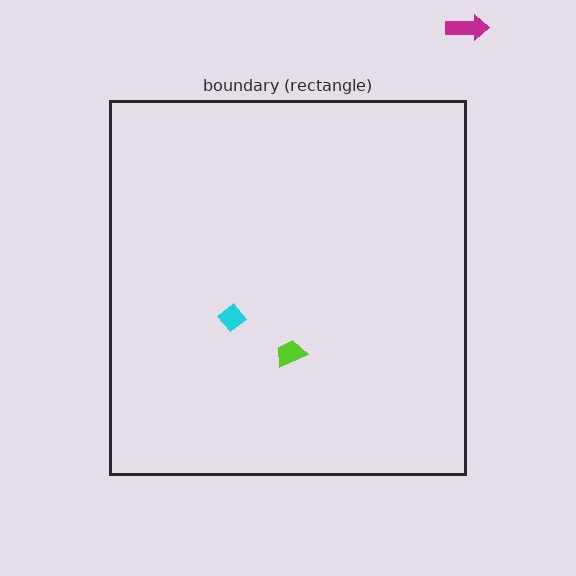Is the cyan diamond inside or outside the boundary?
Inside.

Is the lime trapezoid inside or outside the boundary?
Inside.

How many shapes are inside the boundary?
2 inside, 1 outside.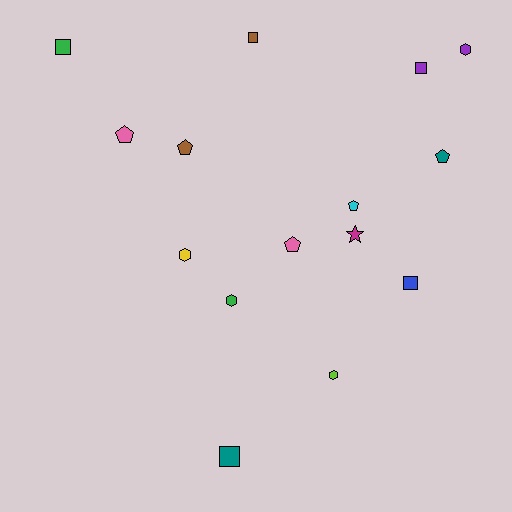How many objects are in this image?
There are 15 objects.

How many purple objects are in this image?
There are 2 purple objects.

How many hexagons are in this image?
There are 4 hexagons.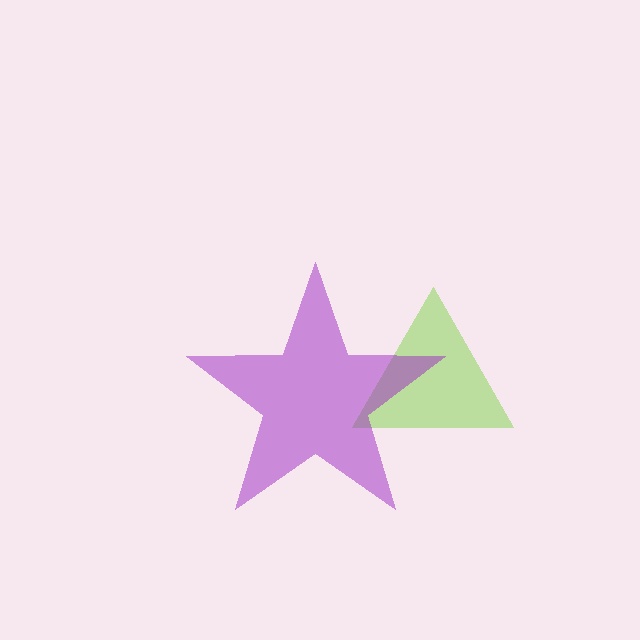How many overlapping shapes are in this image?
There are 2 overlapping shapes in the image.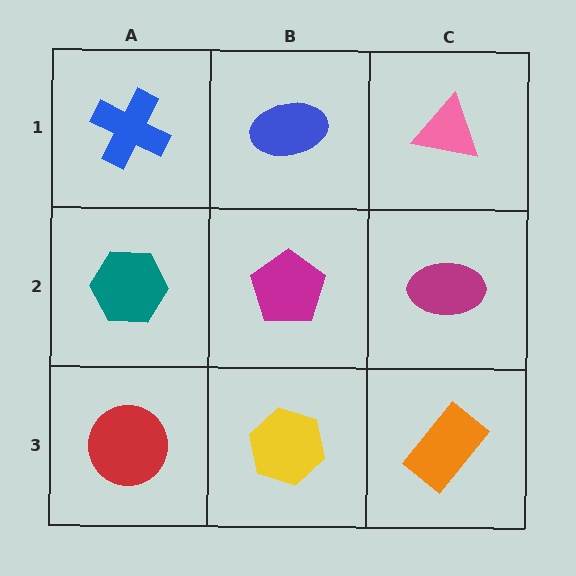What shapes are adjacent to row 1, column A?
A teal hexagon (row 2, column A), a blue ellipse (row 1, column B).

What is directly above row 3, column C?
A magenta ellipse.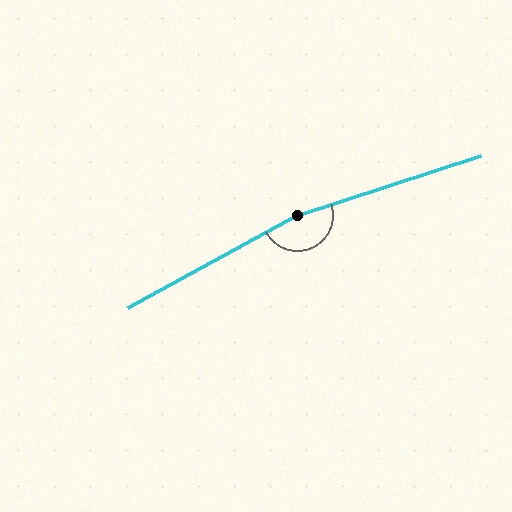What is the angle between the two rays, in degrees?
Approximately 170 degrees.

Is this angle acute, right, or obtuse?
It is obtuse.